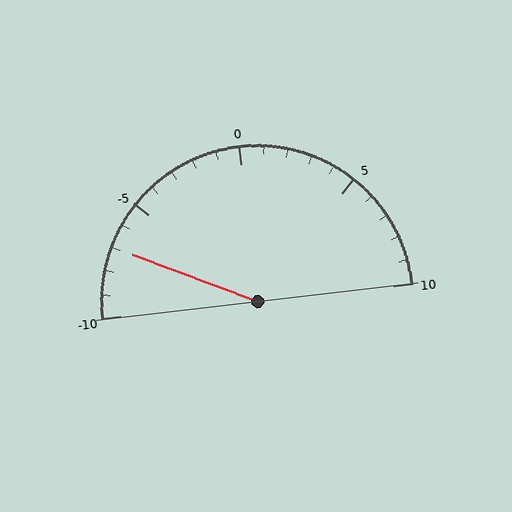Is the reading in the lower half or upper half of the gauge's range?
The reading is in the lower half of the range (-10 to 10).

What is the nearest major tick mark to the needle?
The nearest major tick mark is -5.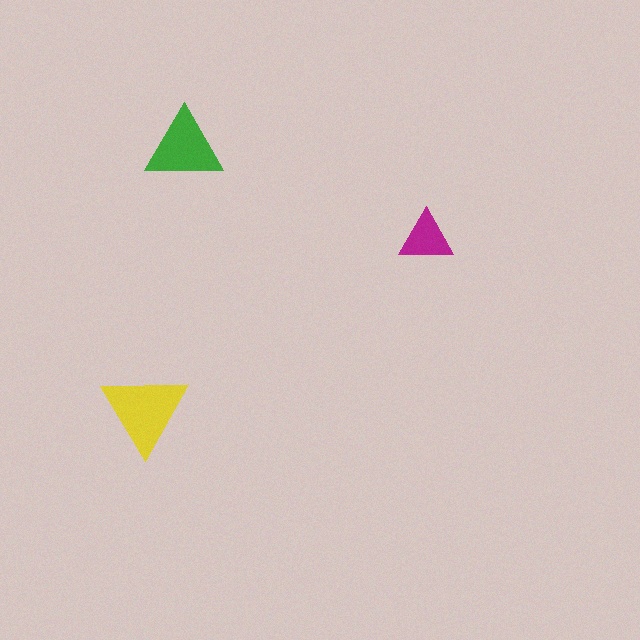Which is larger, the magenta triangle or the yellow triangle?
The yellow one.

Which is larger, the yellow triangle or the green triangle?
The yellow one.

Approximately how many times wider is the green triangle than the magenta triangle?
About 1.5 times wider.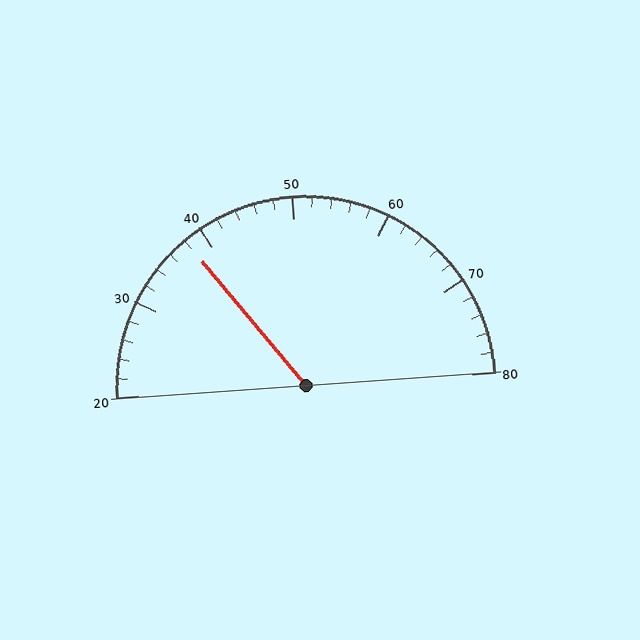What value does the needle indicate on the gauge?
The needle indicates approximately 38.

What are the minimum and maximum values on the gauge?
The gauge ranges from 20 to 80.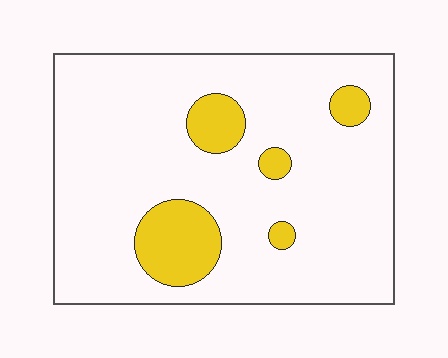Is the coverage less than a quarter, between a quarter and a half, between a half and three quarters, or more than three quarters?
Less than a quarter.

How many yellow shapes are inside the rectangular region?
5.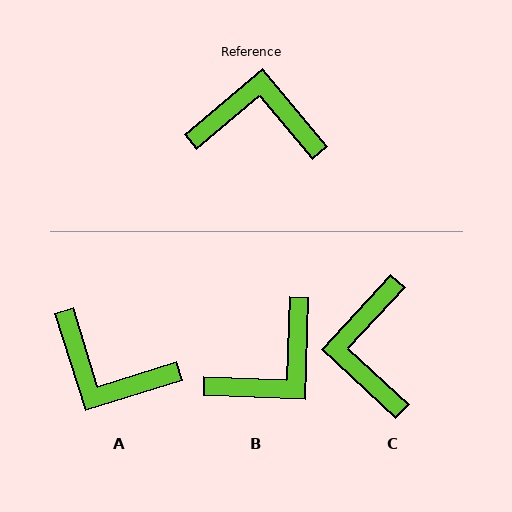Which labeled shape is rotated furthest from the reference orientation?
A, about 157 degrees away.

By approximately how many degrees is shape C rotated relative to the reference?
Approximately 97 degrees counter-clockwise.